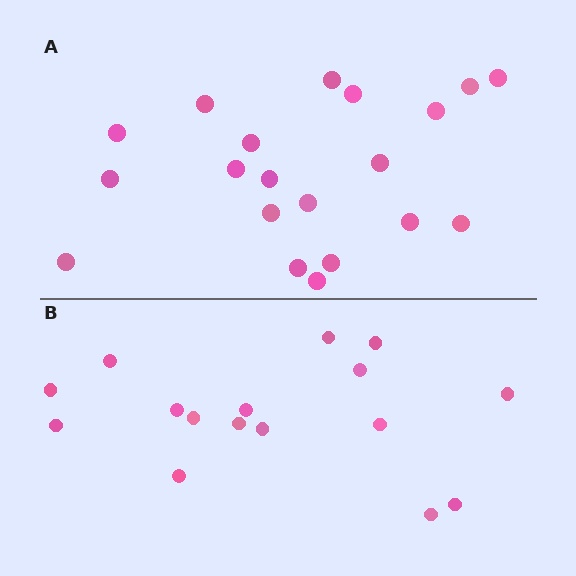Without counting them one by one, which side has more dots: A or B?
Region A (the top region) has more dots.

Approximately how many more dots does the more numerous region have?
Region A has about 4 more dots than region B.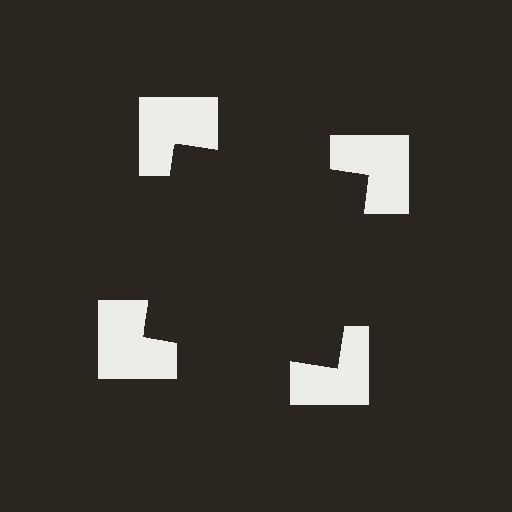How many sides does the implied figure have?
4 sides.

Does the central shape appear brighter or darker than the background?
It typically appears slightly darker than the background, even though no actual brightness change is drawn.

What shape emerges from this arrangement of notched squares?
An illusory square — its edges are inferred from the aligned wedge cuts in the notched squares, not physically drawn.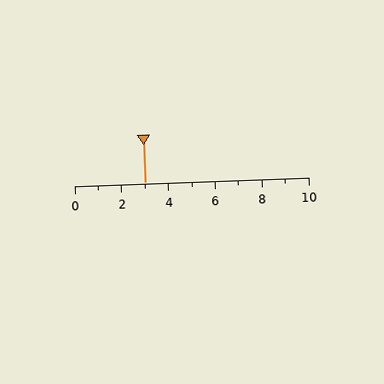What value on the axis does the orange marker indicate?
The marker indicates approximately 3.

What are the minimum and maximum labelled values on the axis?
The axis runs from 0 to 10.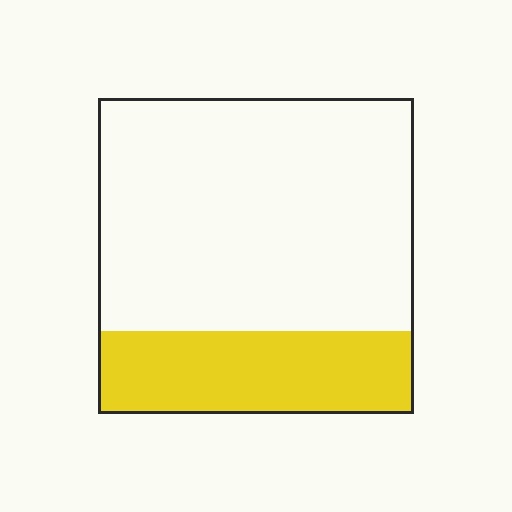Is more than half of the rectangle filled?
No.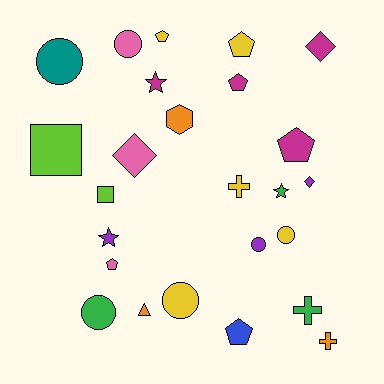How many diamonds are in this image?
There are 3 diamonds.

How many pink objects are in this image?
There are 3 pink objects.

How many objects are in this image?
There are 25 objects.